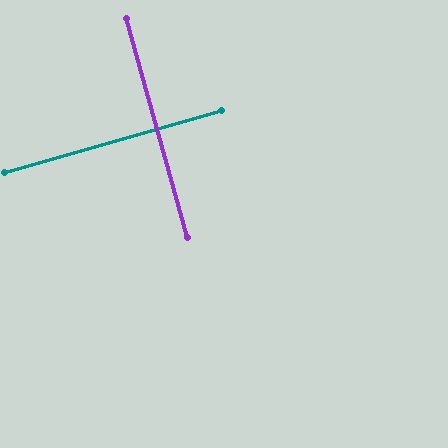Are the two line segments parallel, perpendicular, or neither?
Perpendicular — they meet at approximately 90°.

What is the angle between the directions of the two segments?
Approximately 90 degrees.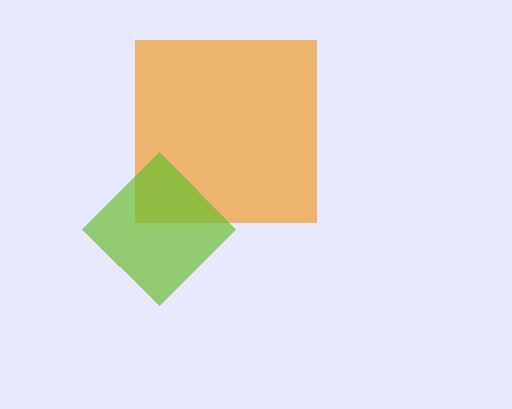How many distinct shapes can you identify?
There are 2 distinct shapes: an orange square, a lime diamond.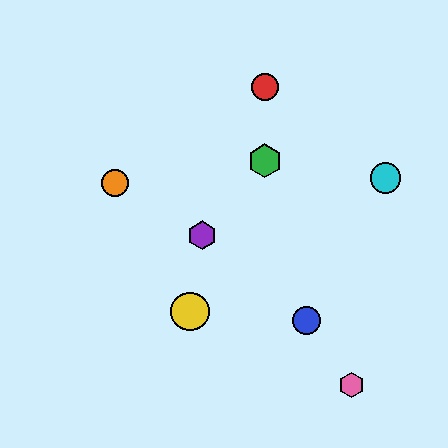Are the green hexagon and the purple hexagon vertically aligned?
No, the green hexagon is at x≈265 and the purple hexagon is at x≈202.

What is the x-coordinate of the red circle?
The red circle is at x≈265.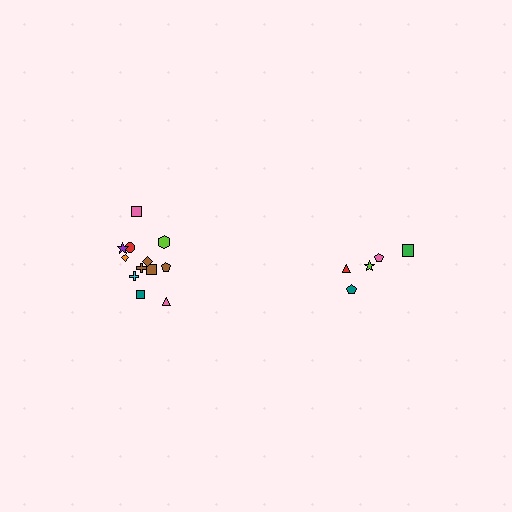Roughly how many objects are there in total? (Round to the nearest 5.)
Roughly 15 objects in total.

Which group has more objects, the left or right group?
The left group.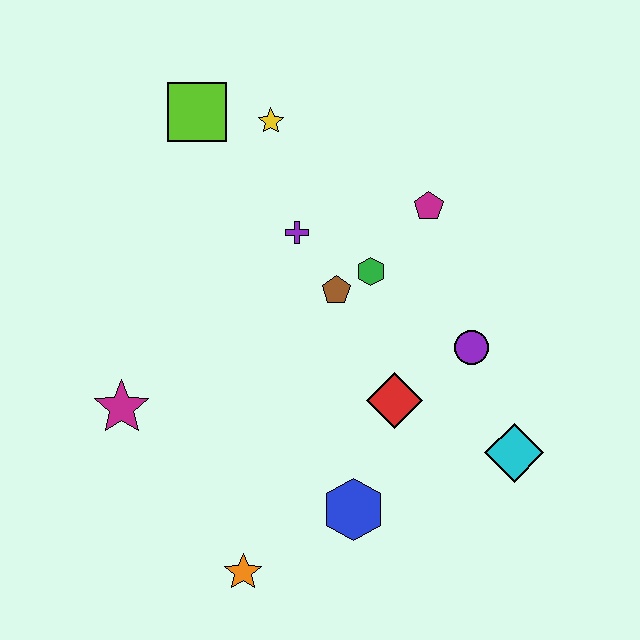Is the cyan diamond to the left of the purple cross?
No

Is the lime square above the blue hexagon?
Yes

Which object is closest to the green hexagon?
The brown pentagon is closest to the green hexagon.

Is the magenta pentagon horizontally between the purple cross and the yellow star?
No